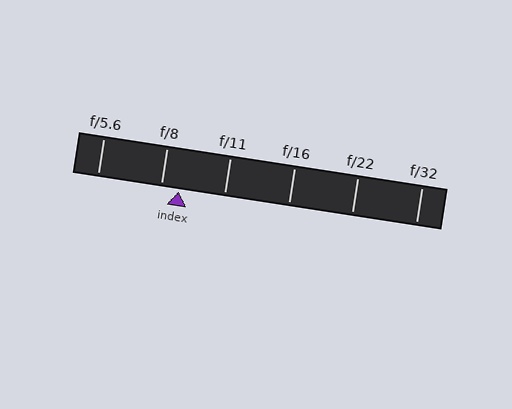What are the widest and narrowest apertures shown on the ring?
The widest aperture shown is f/5.6 and the narrowest is f/32.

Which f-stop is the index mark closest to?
The index mark is closest to f/8.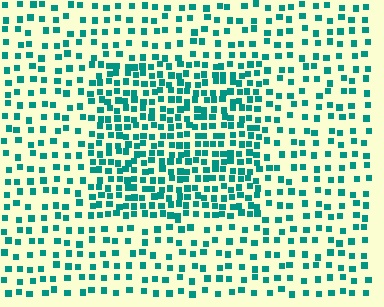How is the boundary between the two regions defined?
The boundary is defined by a change in element density (approximately 2.0x ratio). All elements are the same color, size, and shape.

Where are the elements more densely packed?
The elements are more densely packed inside the rectangle boundary.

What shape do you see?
I see a rectangle.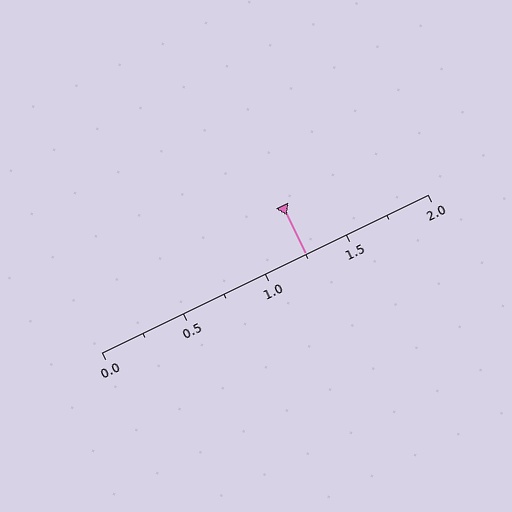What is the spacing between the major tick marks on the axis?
The major ticks are spaced 0.5 apart.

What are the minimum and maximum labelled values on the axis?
The axis runs from 0.0 to 2.0.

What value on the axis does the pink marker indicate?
The marker indicates approximately 1.25.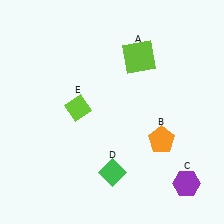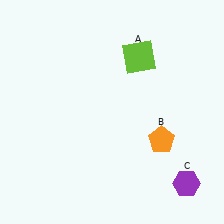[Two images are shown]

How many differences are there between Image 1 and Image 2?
There are 2 differences between the two images.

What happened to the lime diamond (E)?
The lime diamond (E) was removed in Image 2. It was in the top-left area of Image 1.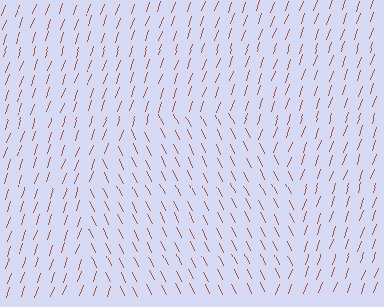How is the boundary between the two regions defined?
The boundary is defined purely by a change in line orientation (approximately 45 degrees difference). All lines are the same color and thickness.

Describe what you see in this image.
The image is filled with small brown line segments. A circle region in the image has lines oriented differently from the surrounding lines, creating a visible texture boundary.